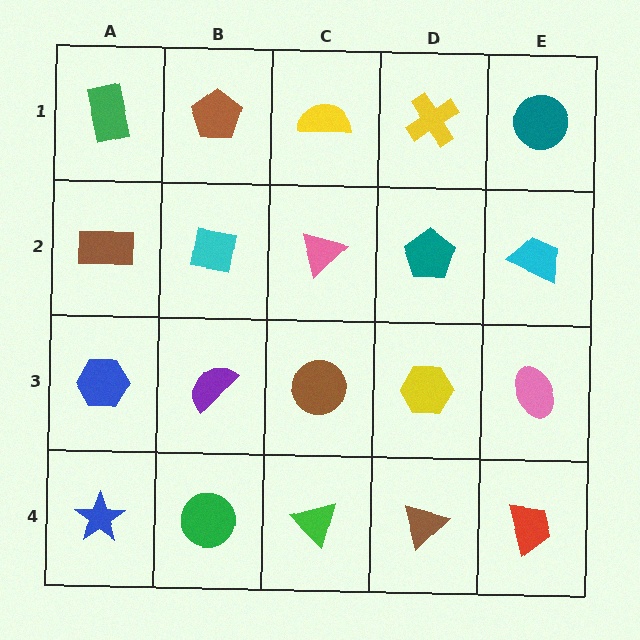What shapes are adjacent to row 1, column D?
A teal pentagon (row 2, column D), a yellow semicircle (row 1, column C), a teal circle (row 1, column E).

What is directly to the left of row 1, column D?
A yellow semicircle.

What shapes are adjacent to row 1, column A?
A brown rectangle (row 2, column A), a brown pentagon (row 1, column B).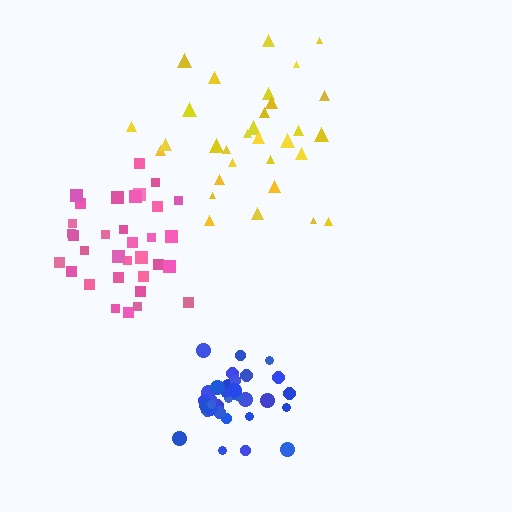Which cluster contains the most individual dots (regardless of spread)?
Blue (35).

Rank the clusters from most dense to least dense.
blue, pink, yellow.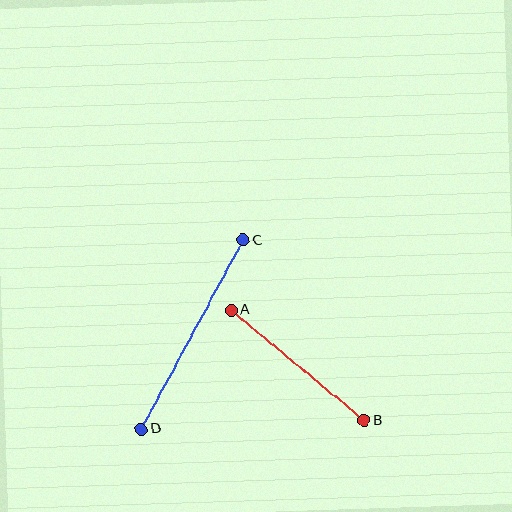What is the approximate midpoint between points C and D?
The midpoint is at approximately (192, 334) pixels.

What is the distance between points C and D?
The distance is approximately 214 pixels.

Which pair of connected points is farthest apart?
Points C and D are farthest apart.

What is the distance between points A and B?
The distance is approximately 173 pixels.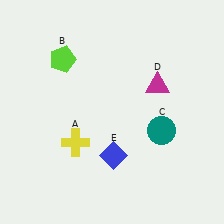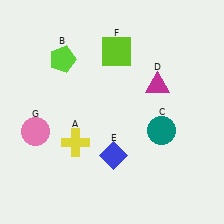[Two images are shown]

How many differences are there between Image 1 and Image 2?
There are 2 differences between the two images.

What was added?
A lime square (F), a pink circle (G) were added in Image 2.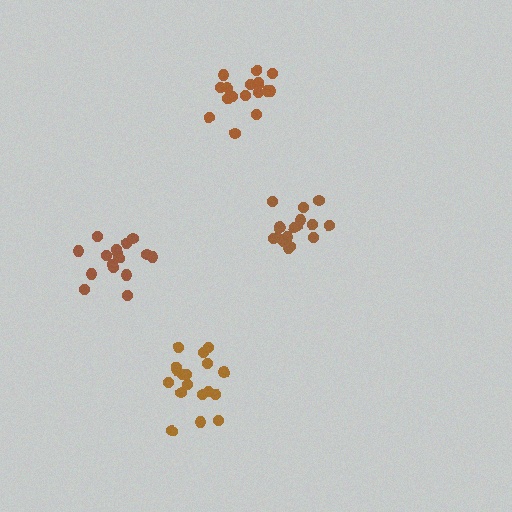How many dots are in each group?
Group 1: 16 dots, Group 2: 18 dots, Group 3: 17 dots, Group 4: 17 dots (68 total).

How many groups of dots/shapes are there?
There are 4 groups.